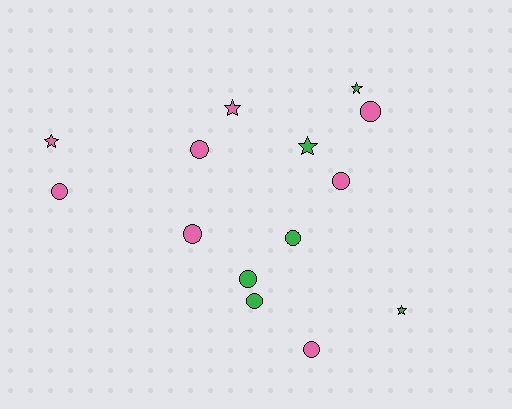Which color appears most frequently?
Pink, with 8 objects.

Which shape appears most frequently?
Circle, with 9 objects.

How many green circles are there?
There are 3 green circles.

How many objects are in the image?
There are 14 objects.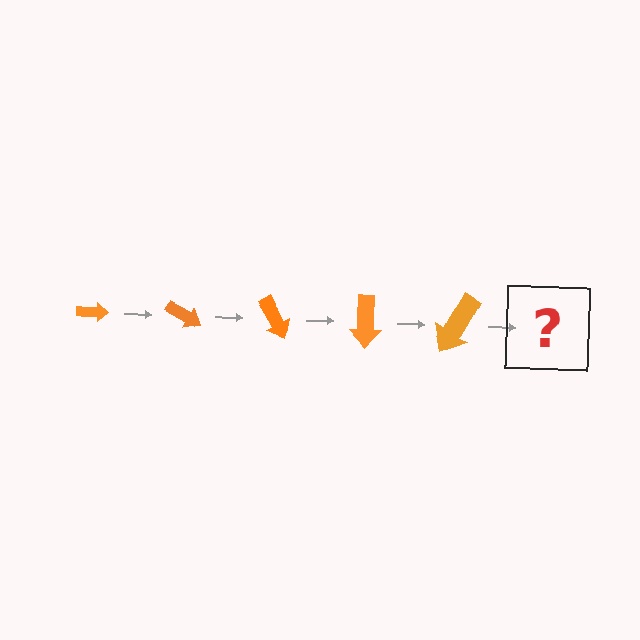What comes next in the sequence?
The next element should be an arrow, larger than the previous one and rotated 150 degrees from the start.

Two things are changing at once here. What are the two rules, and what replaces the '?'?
The two rules are that the arrow grows larger each step and it rotates 30 degrees each step. The '?' should be an arrow, larger than the previous one and rotated 150 degrees from the start.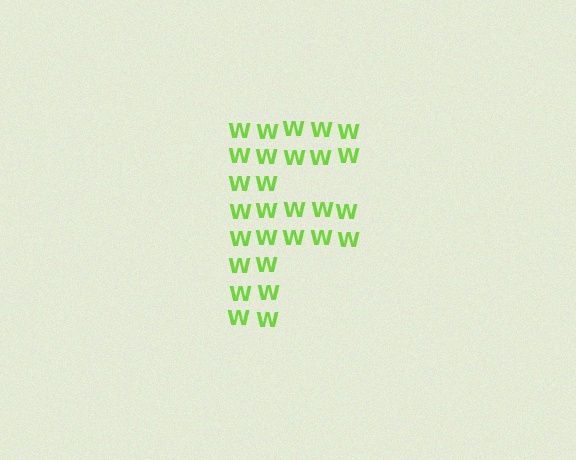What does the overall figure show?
The overall figure shows the letter F.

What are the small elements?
The small elements are letter W's.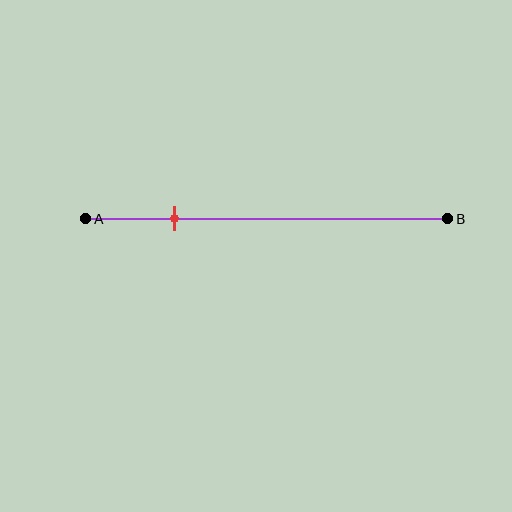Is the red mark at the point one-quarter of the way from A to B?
Yes, the mark is approximately at the one-quarter point.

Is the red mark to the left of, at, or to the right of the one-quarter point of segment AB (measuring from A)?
The red mark is approximately at the one-quarter point of segment AB.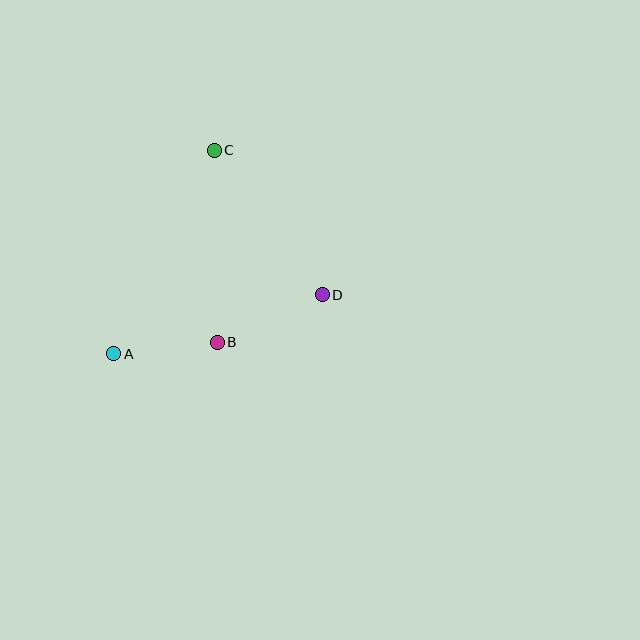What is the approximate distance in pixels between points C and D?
The distance between C and D is approximately 180 pixels.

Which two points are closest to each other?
Points A and B are closest to each other.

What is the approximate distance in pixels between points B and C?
The distance between B and C is approximately 192 pixels.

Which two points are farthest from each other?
Points A and C are farthest from each other.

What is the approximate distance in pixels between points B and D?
The distance between B and D is approximately 116 pixels.